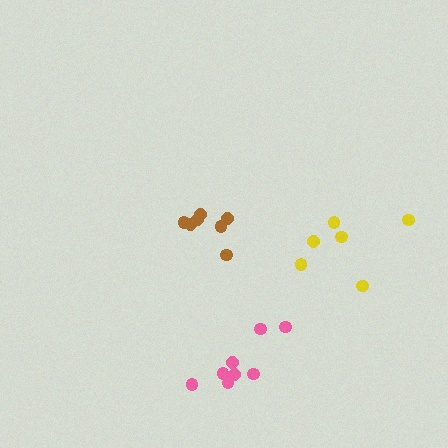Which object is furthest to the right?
The yellow cluster is rightmost.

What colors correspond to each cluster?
The clusters are colored: brown, pink, yellow.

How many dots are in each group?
Group 1: 7 dots, Group 2: 8 dots, Group 3: 6 dots (21 total).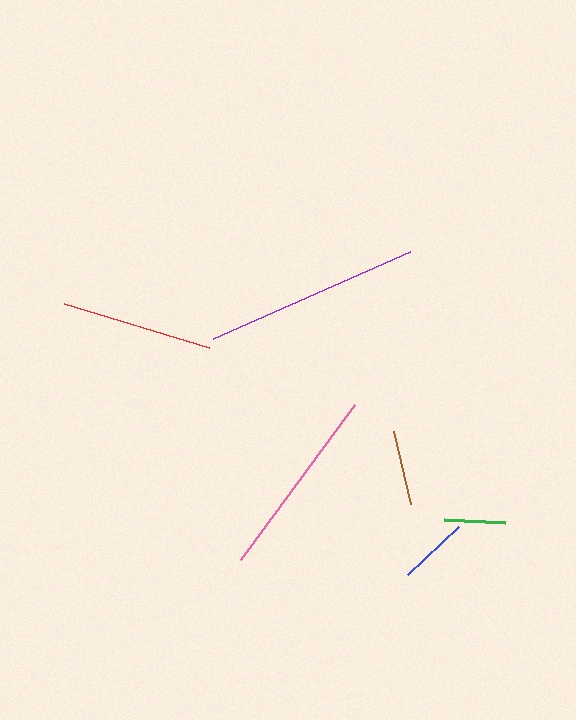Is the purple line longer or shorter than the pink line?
The purple line is longer than the pink line.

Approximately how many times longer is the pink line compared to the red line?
The pink line is approximately 1.3 times the length of the red line.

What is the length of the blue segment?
The blue segment is approximately 70 pixels long.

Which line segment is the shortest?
The green line is the shortest at approximately 62 pixels.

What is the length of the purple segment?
The purple segment is approximately 215 pixels long.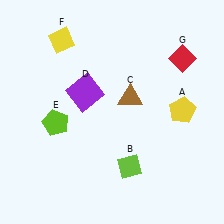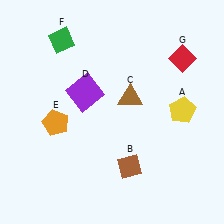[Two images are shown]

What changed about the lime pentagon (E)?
In Image 1, E is lime. In Image 2, it changed to orange.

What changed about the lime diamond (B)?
In Image 1, B is lime. In Image 2, it changed to brown.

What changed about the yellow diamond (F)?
In Image 1, F is yellow. In Image 2, it changed to green.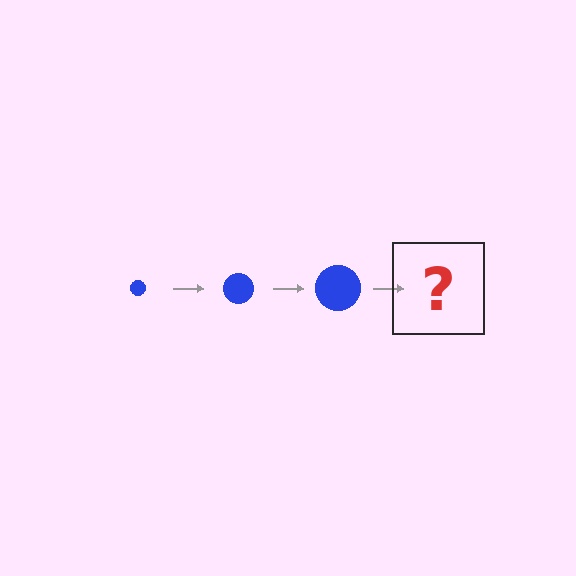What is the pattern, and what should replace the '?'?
The pattern is that the circle gets progressively larger each step. The '?' should be a blue circle, larger than the previous one.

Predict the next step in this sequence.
The next step is a blue circle, larger than the previous one.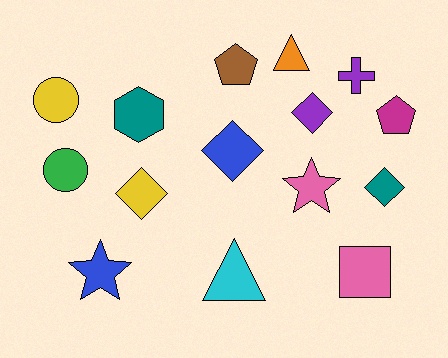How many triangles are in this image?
There are 2 triangles.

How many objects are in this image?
There are 15 objects.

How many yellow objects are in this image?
There are 2 yellow objects.